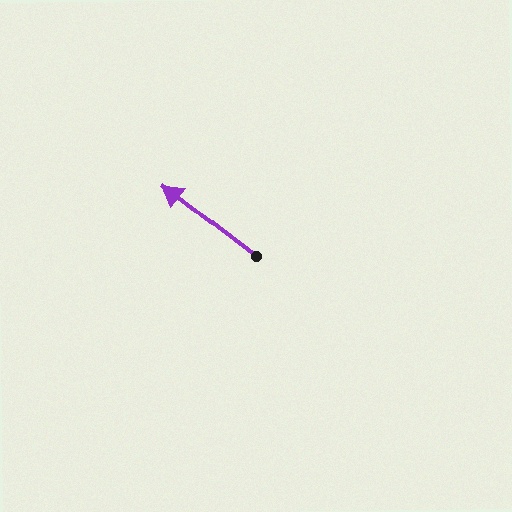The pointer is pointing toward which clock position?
Roughly 10 o'clock.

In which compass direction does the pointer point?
Northwest.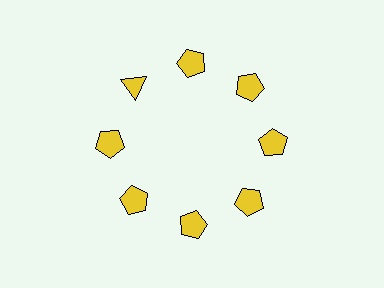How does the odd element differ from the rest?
It has a different shape: triangle instead of pentagon.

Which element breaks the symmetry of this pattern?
The yellow triangle at roughly the 10 o'clock position breaks the symmetry. All other shapes are yellow pentagons.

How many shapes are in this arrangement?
There are 8 shapes arranged in a ring pattern.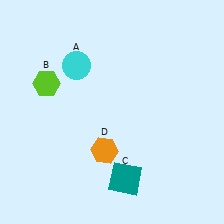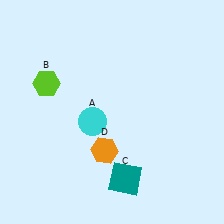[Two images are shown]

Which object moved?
The cyan circle (A) moved down.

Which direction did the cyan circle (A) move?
The cyan circle (A) moved down.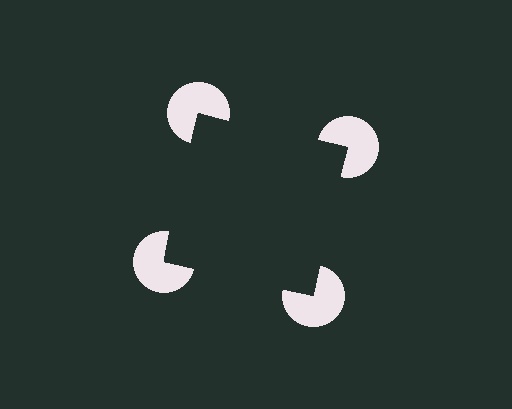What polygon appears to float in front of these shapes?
An illusory square — its edges are inferred from the aligned wedge cuts in the pac-man discs, not physically drawn.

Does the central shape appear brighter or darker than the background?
It typically appears slightly darker than the background, even though no actual brightness change is drawn.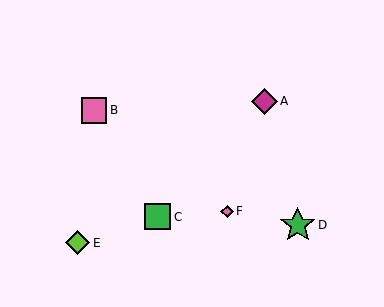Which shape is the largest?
The green star (labeled D) is the largest.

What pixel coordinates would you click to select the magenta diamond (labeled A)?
Click at (264, 101) to select the magenta diamond A.